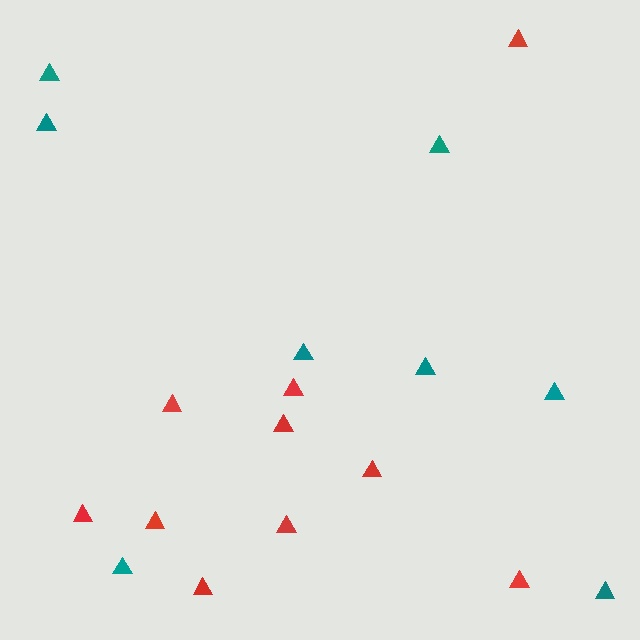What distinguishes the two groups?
There are 2 groups: one group of red triangles (10) and one group of teal triangles (8).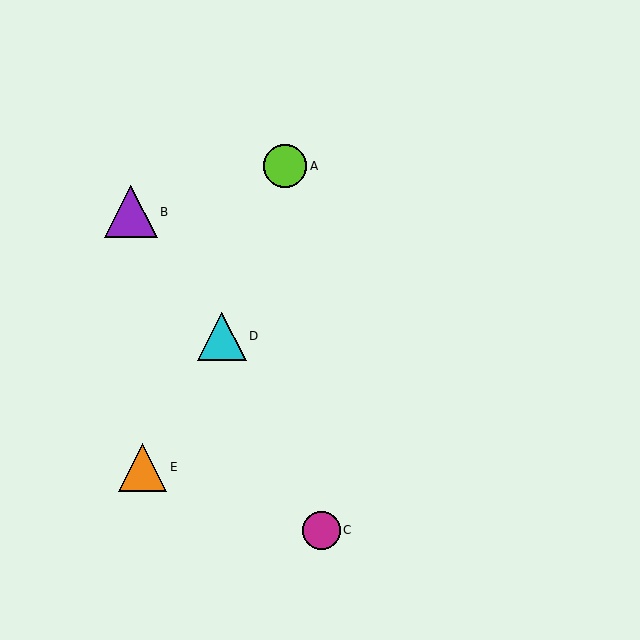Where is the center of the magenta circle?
The center of the magenta circle is at (321, 530).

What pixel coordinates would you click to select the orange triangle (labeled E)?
Click at (143, 467) to select the orange triangle E.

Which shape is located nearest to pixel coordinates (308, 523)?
The magenta circle (labeled C) at (321, 530) is nearest to that location.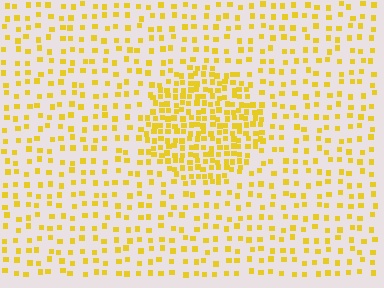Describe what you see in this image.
The image contains small yellow elements arranged at two different densities. A circle-shaped region is visible where the elements are more densely packed than the surrounding area.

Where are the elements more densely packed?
The elements are more densely packed inside the circle boundary.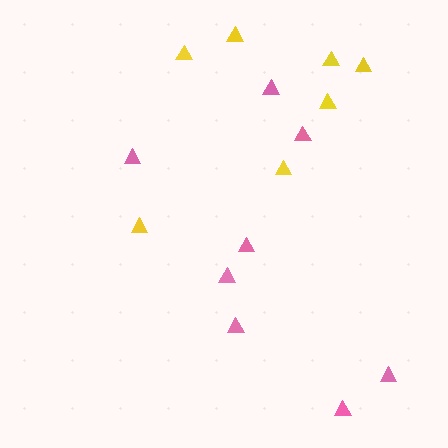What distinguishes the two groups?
There are 2 groups: one group of yellow triangles (7) and one group of pink triangles (8).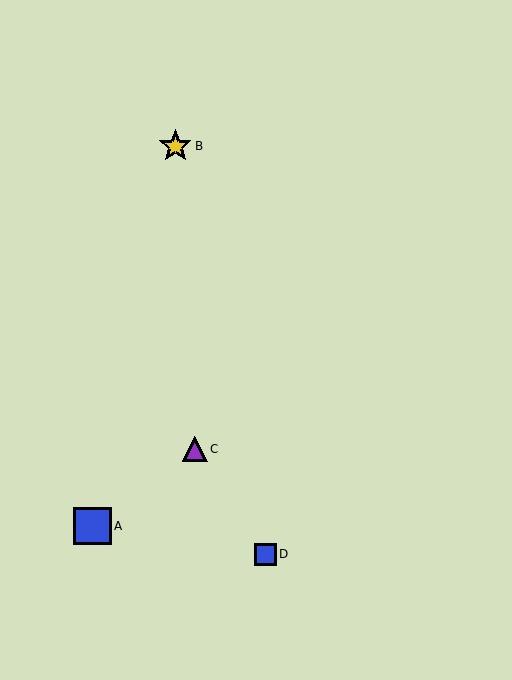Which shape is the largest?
The blue square (labeled A) is the largest.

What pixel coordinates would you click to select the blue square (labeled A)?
Click at (93, 526) to select the blue square A.